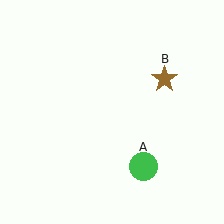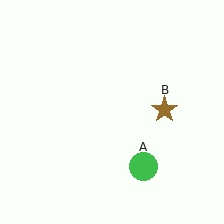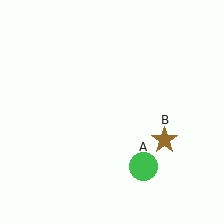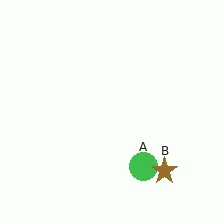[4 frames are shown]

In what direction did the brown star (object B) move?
The brown star (object B) moved down.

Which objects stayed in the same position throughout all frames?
Green circle (object A) remained stationary.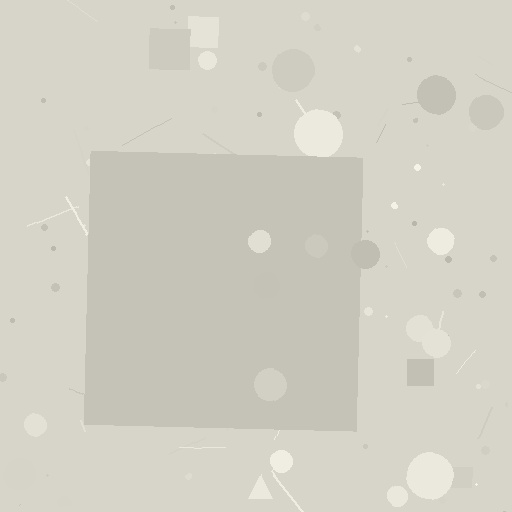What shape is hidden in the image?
A square is hidden in the image.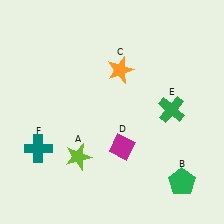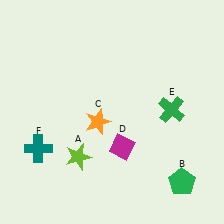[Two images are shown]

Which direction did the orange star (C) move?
The orange star (C) moved down.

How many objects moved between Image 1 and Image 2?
1 object moved between the two images.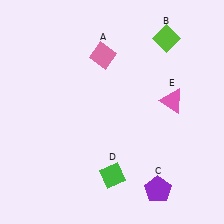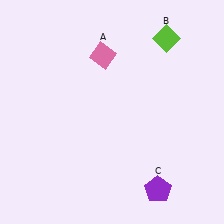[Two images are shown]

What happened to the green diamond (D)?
The green diamond (D) was removed in Image 2. It was in the bottom-right area of Image 1.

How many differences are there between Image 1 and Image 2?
There are 2 differences between the two images.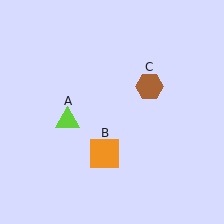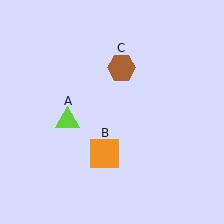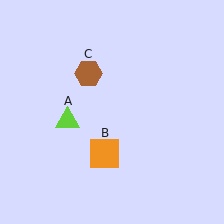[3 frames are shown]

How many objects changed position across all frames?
1 object changed position: brown hexagon (object C).